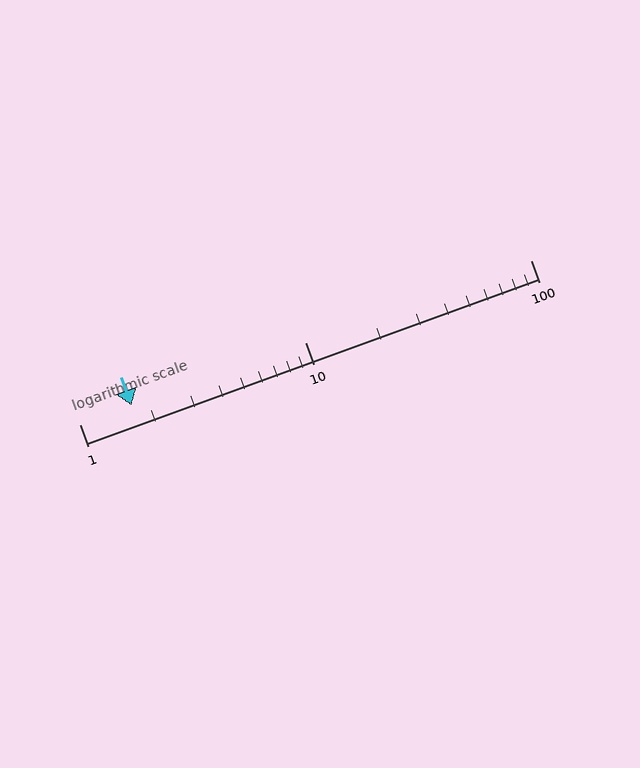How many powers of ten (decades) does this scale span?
The scale spans 2 decades, from 1 to 100.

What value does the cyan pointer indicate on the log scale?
The pointer indicates approximately 1.7.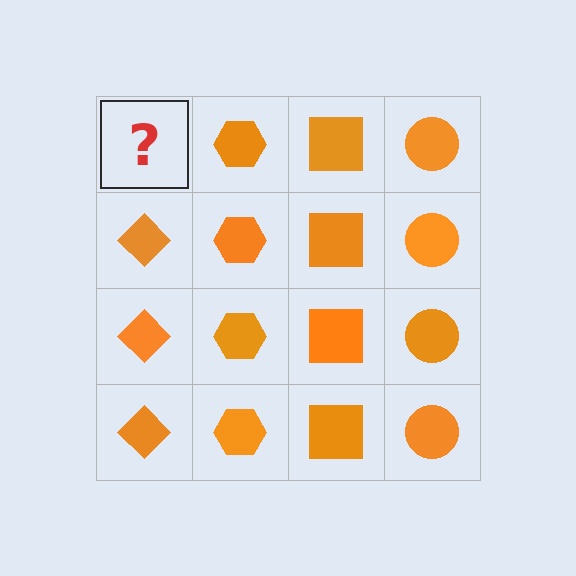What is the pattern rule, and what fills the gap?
The rule is that each column has a consistent shape. The gap should be filled with an orange diamond.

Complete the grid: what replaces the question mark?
The question mark should be replaced with an orange diamond.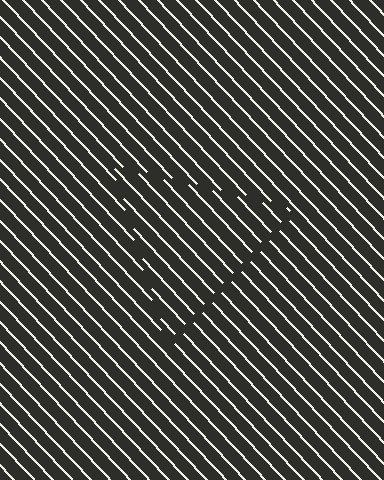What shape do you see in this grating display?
An illusory triangle. The interior of the shape contains the same grating, shifted by half a period — the contour is defined by the phase discontinuity where line-ends from the inner and outer gratings abut.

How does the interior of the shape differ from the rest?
The interior of the shape contains the same grating, shifted by half a period — the contour is defined by the phase discontinuity where line-ends from the inner and outer gratings abut.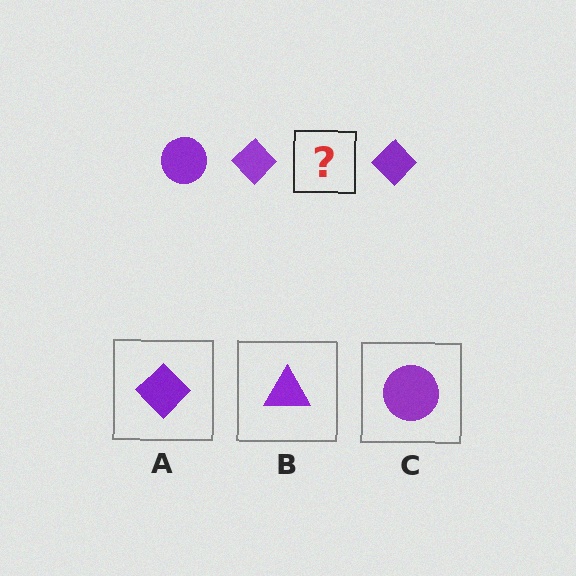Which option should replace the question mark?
Option C.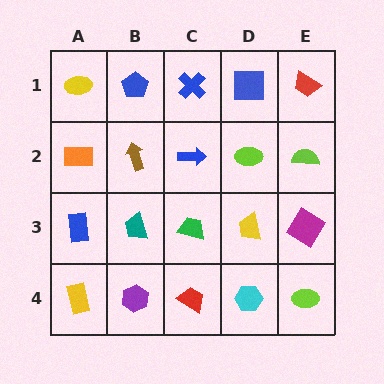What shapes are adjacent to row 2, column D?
A blue square (row 1, column D), a yellow trapezoid (row 3, column D), a blue arrow (row 2, column C), a lime semicircle (row 2, column E).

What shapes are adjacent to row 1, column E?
A lime semicircle (row 2, column E), a blue square (row 1, column D).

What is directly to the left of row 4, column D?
A red trapezoid.